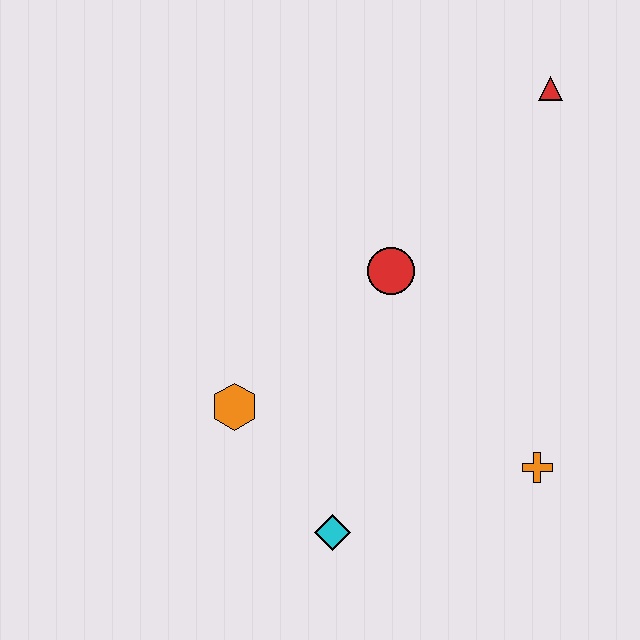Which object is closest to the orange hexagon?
The cyan diamond is closest to the orange hexagon.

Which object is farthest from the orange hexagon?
The red triangle is farthest from the orange hexagon.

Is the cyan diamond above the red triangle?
No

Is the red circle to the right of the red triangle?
No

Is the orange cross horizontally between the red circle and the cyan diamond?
No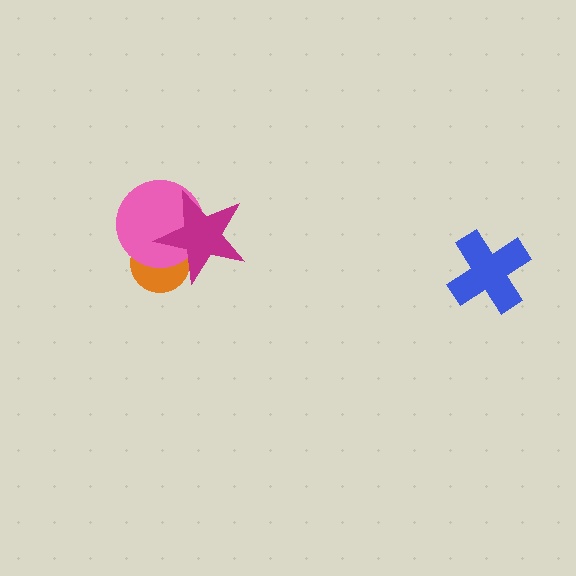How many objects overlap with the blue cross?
0 objects overlap with the blue cross.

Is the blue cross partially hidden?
No, no other shape covers it.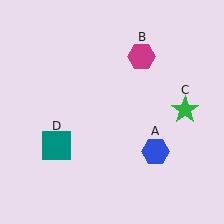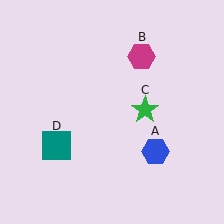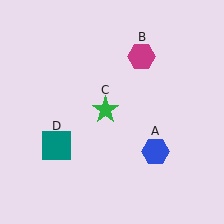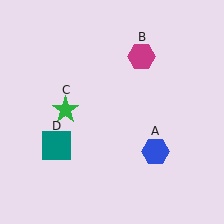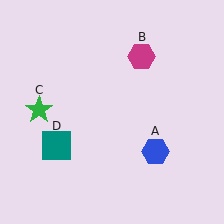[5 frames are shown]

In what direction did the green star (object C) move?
The green star (object C) moved left.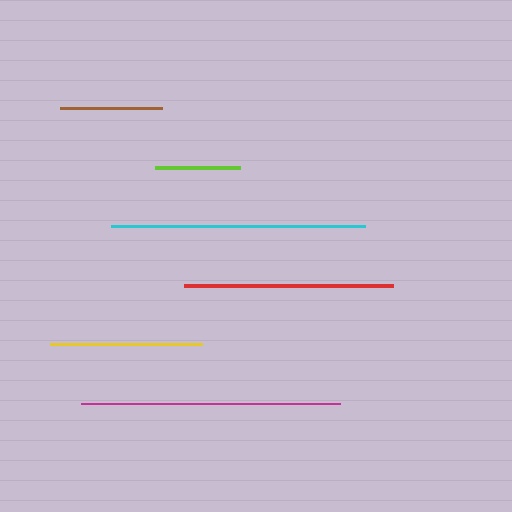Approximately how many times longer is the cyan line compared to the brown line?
The cyan line is approximately 2.5 times the length of the brown line.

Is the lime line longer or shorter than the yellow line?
The yellow line is longer than the lime line.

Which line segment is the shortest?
The lime line is the shortest at approximately 85 pixels.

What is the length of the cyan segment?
The cyan segment is approximately 254 pixels long.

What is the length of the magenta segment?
The magenta segment is approximately 259 pixels long.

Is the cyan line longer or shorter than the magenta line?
The magenta line is longer than the cyan line.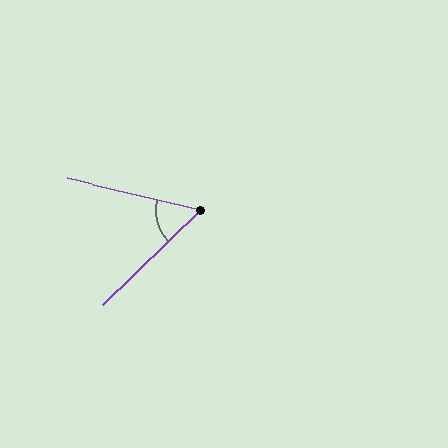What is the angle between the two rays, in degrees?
Approximately 57 degrees.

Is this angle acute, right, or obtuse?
It is acute.